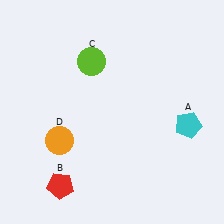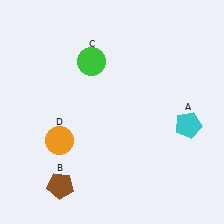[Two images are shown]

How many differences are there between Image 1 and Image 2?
There are 2 differences between the two images.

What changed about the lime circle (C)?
In Image 1, C is lime. In Image 2, it changed to green.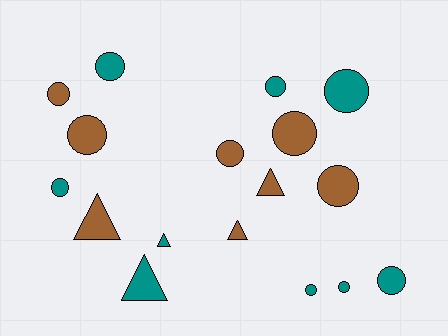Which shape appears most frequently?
Circle, with 12 objects.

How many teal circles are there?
There are 7 teal circles.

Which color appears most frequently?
Teal, with 9 objects.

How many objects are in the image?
There are 17 objects.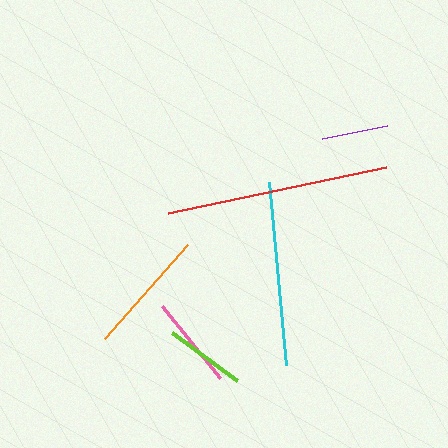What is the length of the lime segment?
The lime segment is approximately 80 pixels long.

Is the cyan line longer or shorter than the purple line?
The cyan line is longer than the purple line.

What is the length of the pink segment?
The pink segment is approximately 92 pixels long.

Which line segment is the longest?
The red line is the longest at approximately 222 pixels.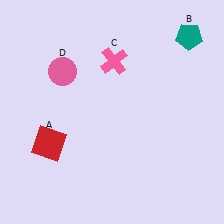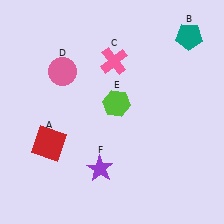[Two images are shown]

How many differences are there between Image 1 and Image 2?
There are 2 differences between the two images.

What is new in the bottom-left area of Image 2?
A purple star (F) was added in the bottom-left area of Image 2.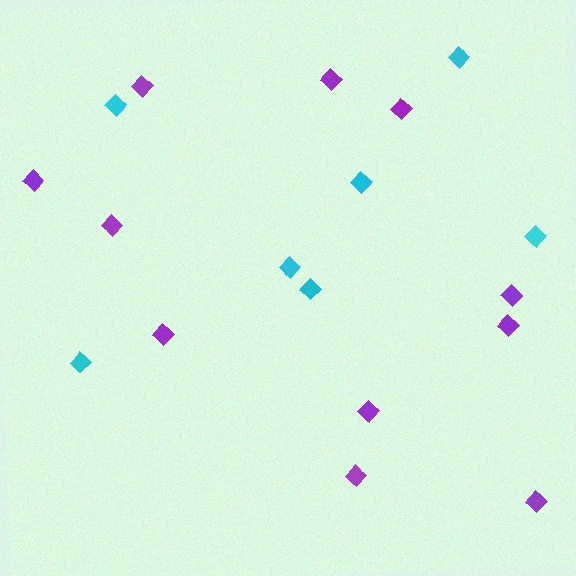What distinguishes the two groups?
There are 2 groups: one group of purple diamonds (11) and one group of cyan diamonds (7).